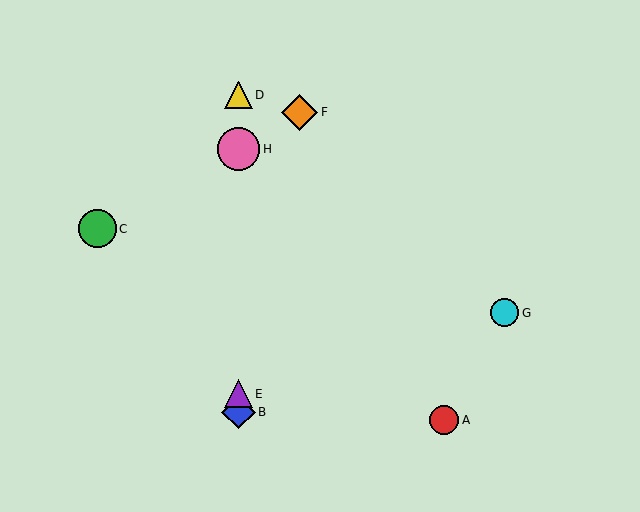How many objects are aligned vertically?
4 objects (B, D, E, H) are aligned vertically.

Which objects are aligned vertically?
Objects B, D, E, H are aligned vertically.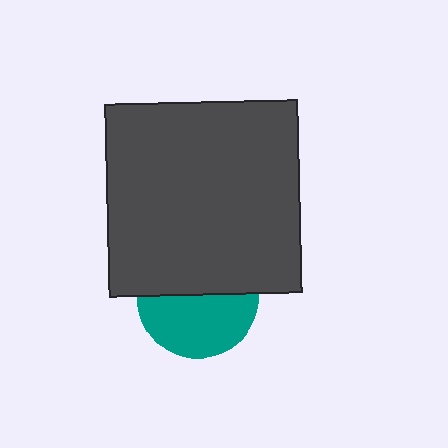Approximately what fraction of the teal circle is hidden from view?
Roughly 49% of the teal circle is hidden behind the dark gray square.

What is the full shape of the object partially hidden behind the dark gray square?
The partially hidden object is a teal circle.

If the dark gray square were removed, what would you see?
You would see the complete teal circle.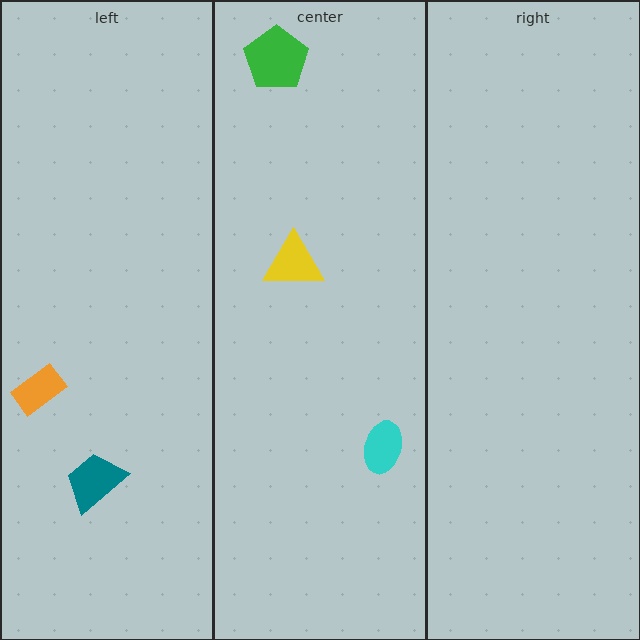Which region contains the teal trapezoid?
The left region.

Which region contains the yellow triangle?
The center region.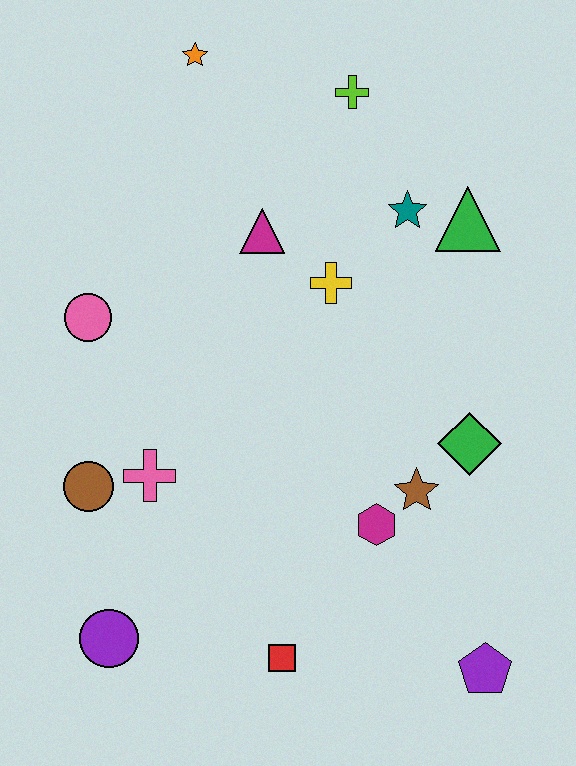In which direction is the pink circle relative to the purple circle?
The pink circle is above the purple circle.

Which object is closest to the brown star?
The magenta hexagon is closest to the brown star.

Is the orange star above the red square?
Yes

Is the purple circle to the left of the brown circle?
No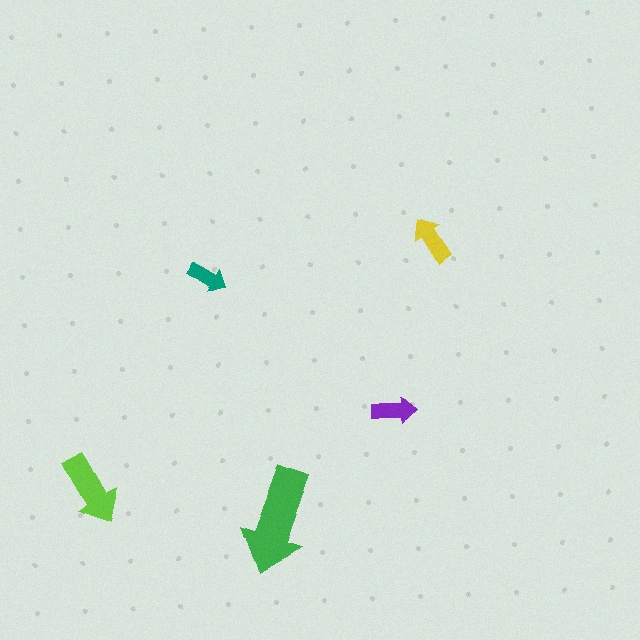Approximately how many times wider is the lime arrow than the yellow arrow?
About 1.5 times wider.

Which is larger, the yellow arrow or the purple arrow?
The yellow one.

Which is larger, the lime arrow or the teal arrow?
The lime one.